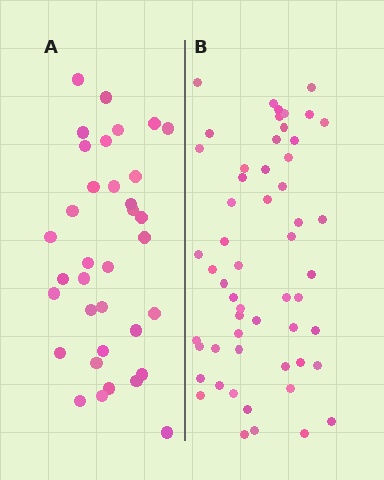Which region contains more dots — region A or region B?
Region B (the right region) has more dots.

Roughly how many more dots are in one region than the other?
Region B has approximately 20 more dots than region A.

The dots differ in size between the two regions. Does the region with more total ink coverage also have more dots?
No. Region A has more total ink coverage because its dots are larger, but region B actually contains more individual dots. Total area can be misleading — the number of items is what matters here.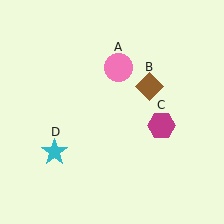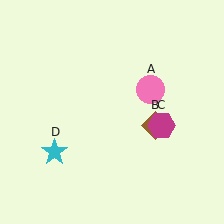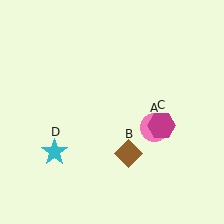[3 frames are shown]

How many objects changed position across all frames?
2 objects changed position: pink circle (object A), brown diamond (object B).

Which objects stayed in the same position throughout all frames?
Magenta hexagon (object C) and cyan star (object D) remained stationary.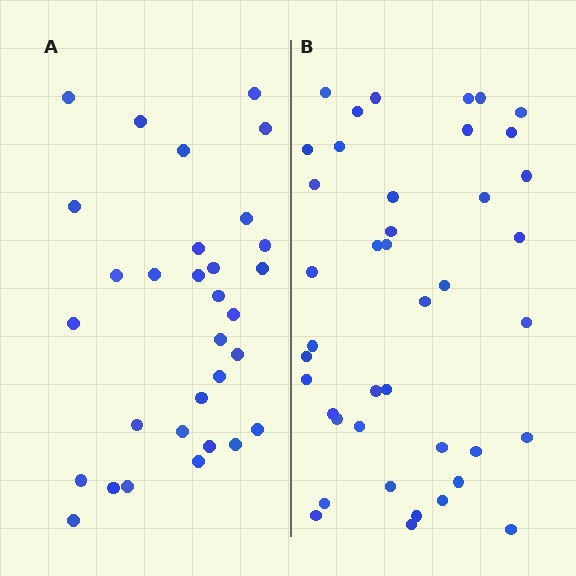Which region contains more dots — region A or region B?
Region B (the right region) has more dots.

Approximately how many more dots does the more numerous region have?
Region B has roughly 10 or so more dots than region A.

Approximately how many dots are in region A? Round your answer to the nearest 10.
About 30 dots. (The exact count is 31, which rounds to 30.)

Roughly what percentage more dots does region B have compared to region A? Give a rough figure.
About 30% more.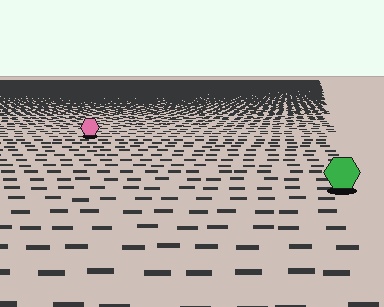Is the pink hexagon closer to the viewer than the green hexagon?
No. The green hexagon is closer — you can tell from the texture gradient: the ground texture is coarser near it.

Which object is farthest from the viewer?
The pink hexagon is farthest from the viewer. It appears smaller and the ground texture around it is denser.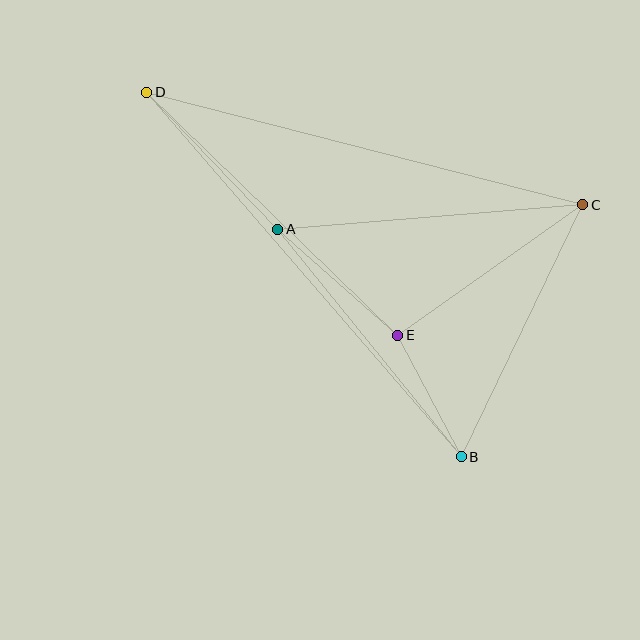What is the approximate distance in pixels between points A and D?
The distance between A and D is approximately 190 pixels.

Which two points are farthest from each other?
Points B and D are farthest from each other.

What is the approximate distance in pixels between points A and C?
The distance between A and C is approximately 306 pixels.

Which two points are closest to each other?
Points B and E are closest to each other.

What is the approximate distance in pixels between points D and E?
The distance between D and E is approximately 349 pixels.